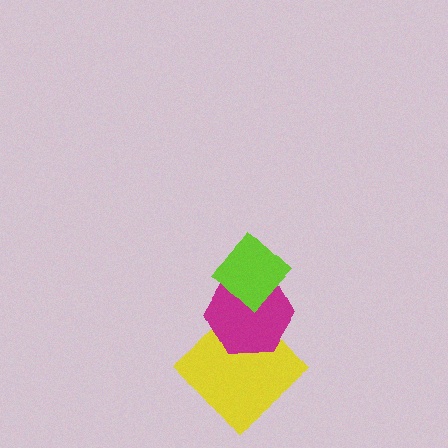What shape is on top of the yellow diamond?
The magenta hexagon is on top of the yellow diamond.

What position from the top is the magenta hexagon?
The magenta hexagon is 2nd from the top.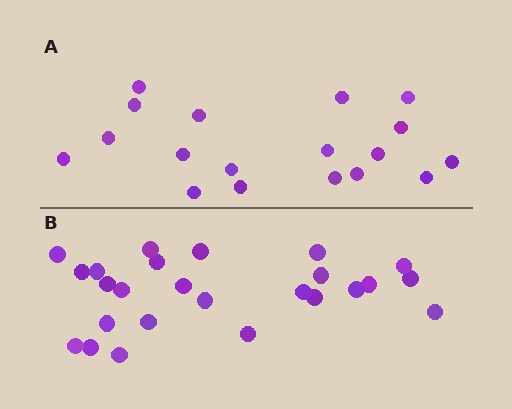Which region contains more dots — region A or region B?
Region B (the bottom region) has more dots.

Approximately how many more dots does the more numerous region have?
Region B has roughly 8 or so more dots than region A.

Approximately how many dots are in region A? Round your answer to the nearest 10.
About 20 dots. (The exact count is 18, which rounds to 20.)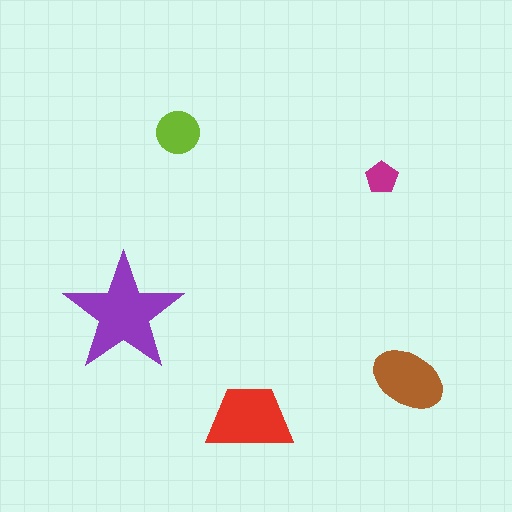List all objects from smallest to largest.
The magenta pentagon, the lime circle, the brown ellipse, the red trapezoid, the purple star.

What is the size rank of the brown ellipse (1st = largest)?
3rd.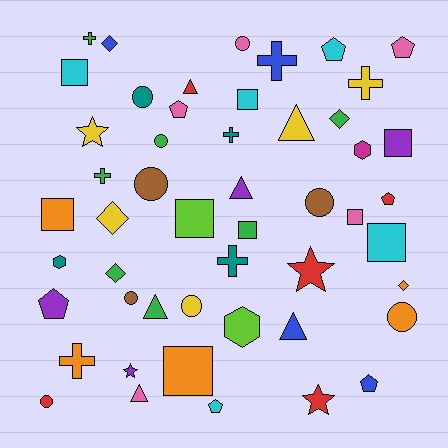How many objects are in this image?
There are 50 objects.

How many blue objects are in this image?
There are 4 blue objects.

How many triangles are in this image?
There are 6 triangles.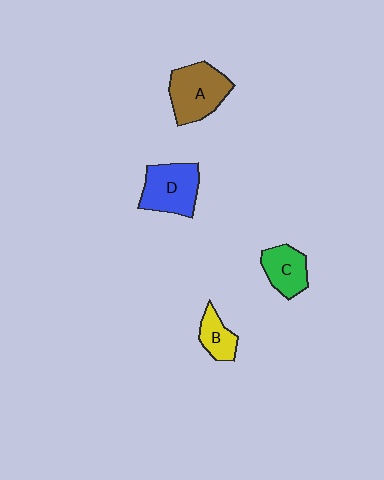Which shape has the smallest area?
Shape B (yellow).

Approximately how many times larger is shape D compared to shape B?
Approximately 1.9 times.